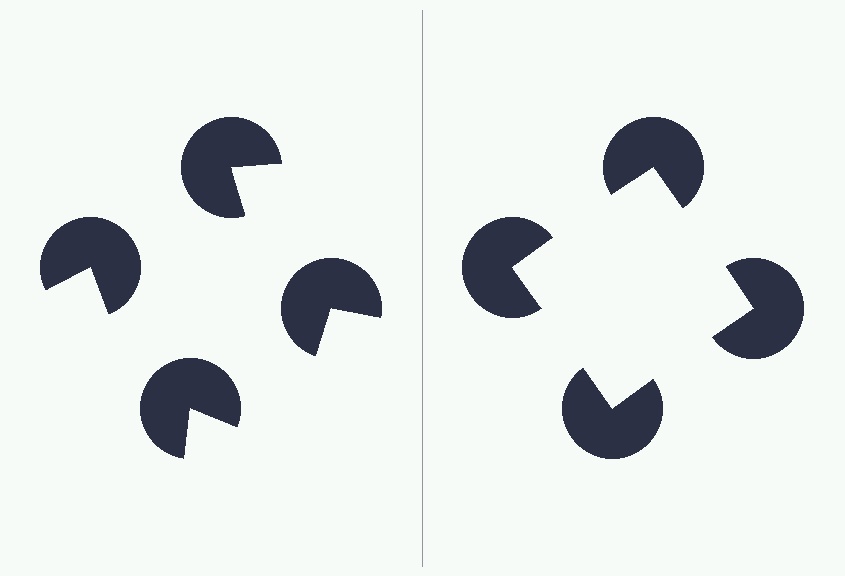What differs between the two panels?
The pac-man discs are positioned identically on both sides; only the wedge orientations differ. On the right they align to a square; on the left they are misaligned.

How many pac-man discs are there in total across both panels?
8 — 4 on each side.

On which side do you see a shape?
An illusory square appears on the right side. On the left side the wedge cuts are rotated, so no coherent shape forms.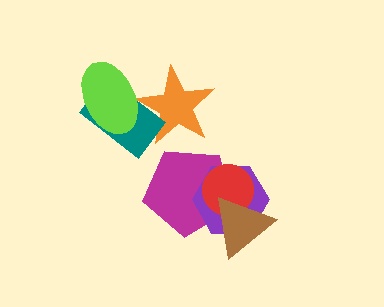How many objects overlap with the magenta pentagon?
3 objects overlap with the magenta pentagon.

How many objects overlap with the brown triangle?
3 objects overlap with the brown triangle.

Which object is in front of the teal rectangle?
The lime ellipse is in front of the teal rectangle.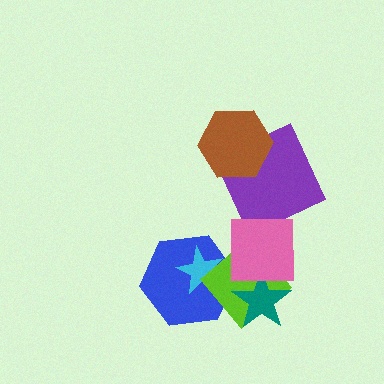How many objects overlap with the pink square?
2 objects overlap with the pink square.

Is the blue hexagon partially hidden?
Yes, it is partially covered by another shape.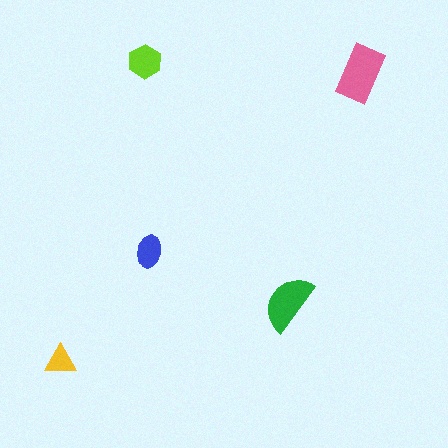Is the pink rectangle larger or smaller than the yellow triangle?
Larger.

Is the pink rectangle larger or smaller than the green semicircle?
Larger.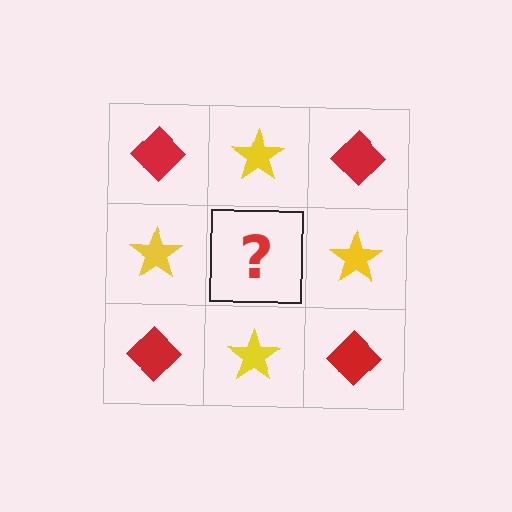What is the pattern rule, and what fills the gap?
The rule is that it alternates red diamond and yellow star in a checkerboard pattern. The gap should be filled with a red diamond.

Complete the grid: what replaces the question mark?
The question mark should be replaced with a red diamond.